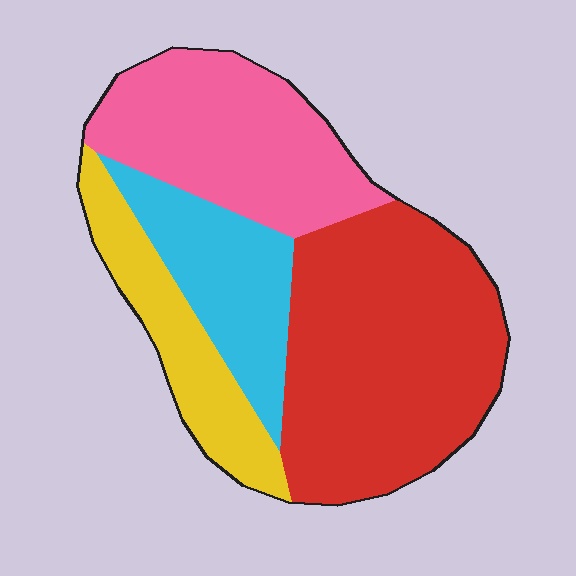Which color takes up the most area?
Red, at roughly 40%.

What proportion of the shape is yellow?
Yellow takes up less than a quarter of the shape.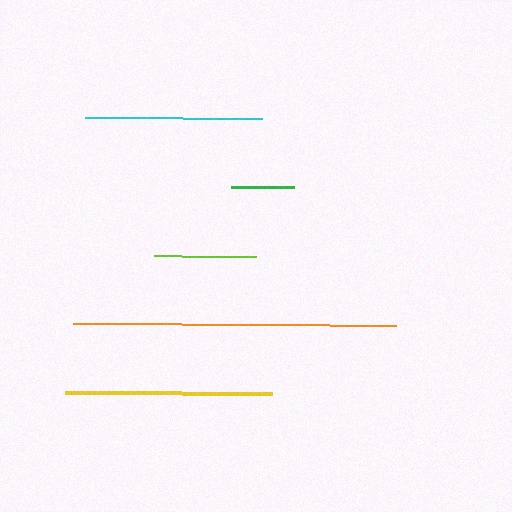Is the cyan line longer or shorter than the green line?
The cyan line is longer than the green line.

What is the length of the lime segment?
The lime segment is approximately 103 pixels long.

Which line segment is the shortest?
The green line is the shortest at approximately 64 pixels.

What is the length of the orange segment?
The orange segment is approximately 323 pixels long.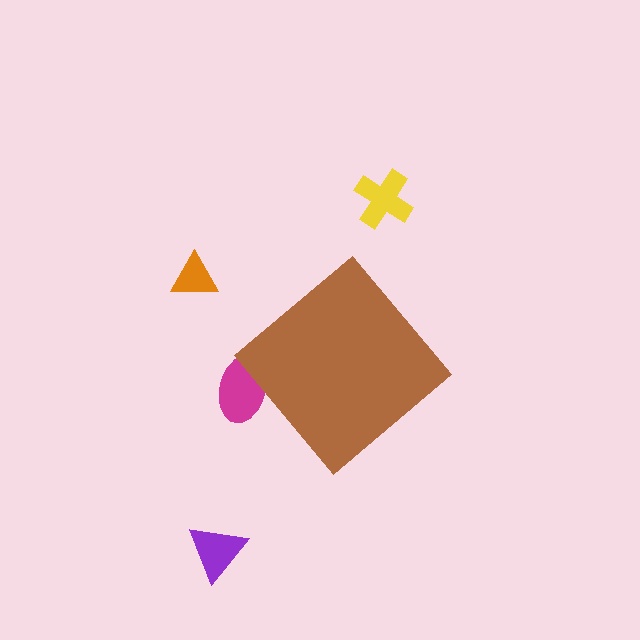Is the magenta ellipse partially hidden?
Yes, the magenta ellipse is partially hidden behind the brown diamond.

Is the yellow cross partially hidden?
No, the yellow cross is fully visible.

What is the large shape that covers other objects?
A brown diamond.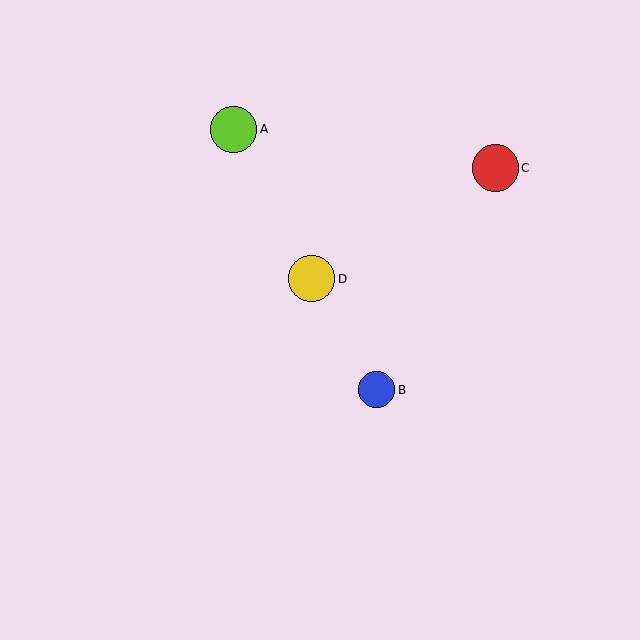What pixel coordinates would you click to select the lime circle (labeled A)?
Click at (234, 129) to select the lime circle A.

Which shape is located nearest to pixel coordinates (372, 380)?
The blue circle (labeled B) at (376, 390) is nearest to that location.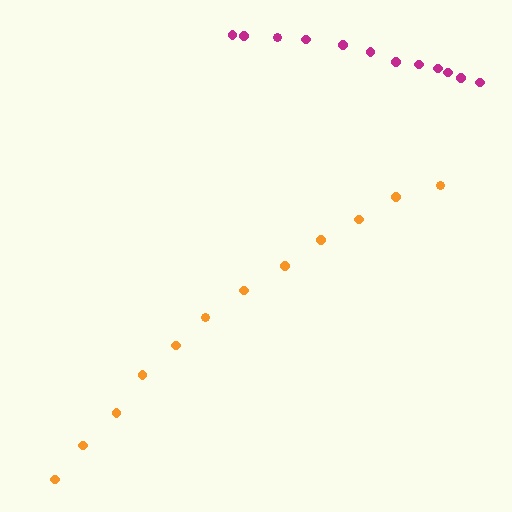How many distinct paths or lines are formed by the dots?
There are 2 distinct paths.